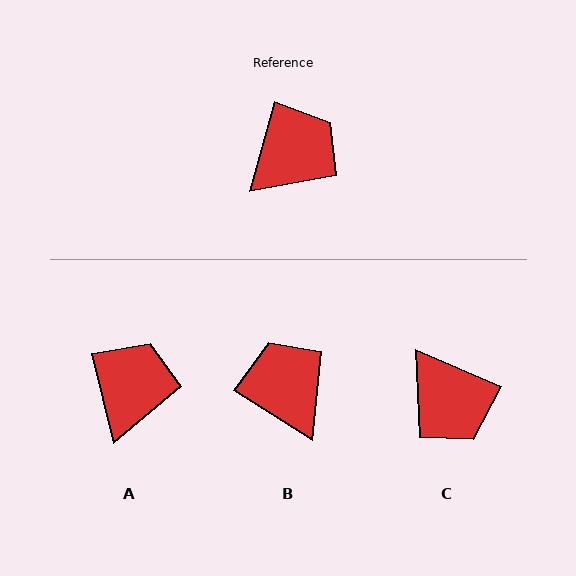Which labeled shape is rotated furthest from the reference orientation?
C, about 98 degrees away.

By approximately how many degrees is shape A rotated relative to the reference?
Approximately 30 degrees counter-clockwise.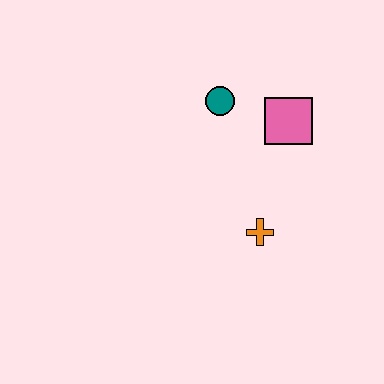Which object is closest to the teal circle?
The pink square is closest to the teal circle.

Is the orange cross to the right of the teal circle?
Yes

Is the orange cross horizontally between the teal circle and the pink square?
Yes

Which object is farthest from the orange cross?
The teal circle is farthest from the orange cross.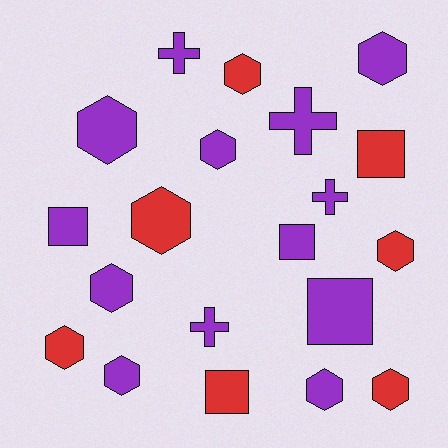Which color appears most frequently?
Purple, with 13 objects.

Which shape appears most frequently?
Hexagon, with 11 objects.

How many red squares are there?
There are 2 red squares.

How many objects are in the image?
There are 20 objects.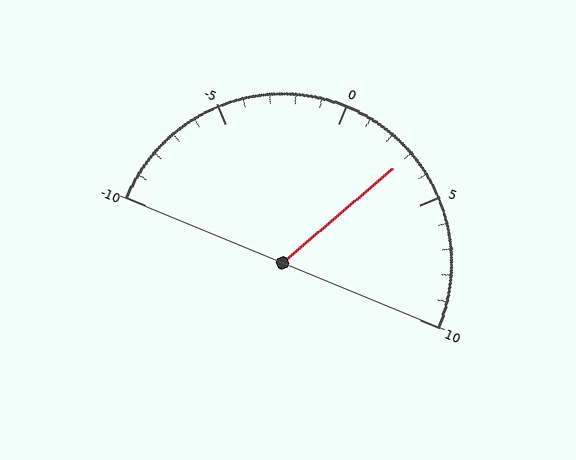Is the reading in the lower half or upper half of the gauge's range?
The reading is in the upper half of the range (-10 to 10).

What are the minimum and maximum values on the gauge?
The gauge ranges from -10 to 10.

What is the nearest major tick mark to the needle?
The nearest major tick mark is 5.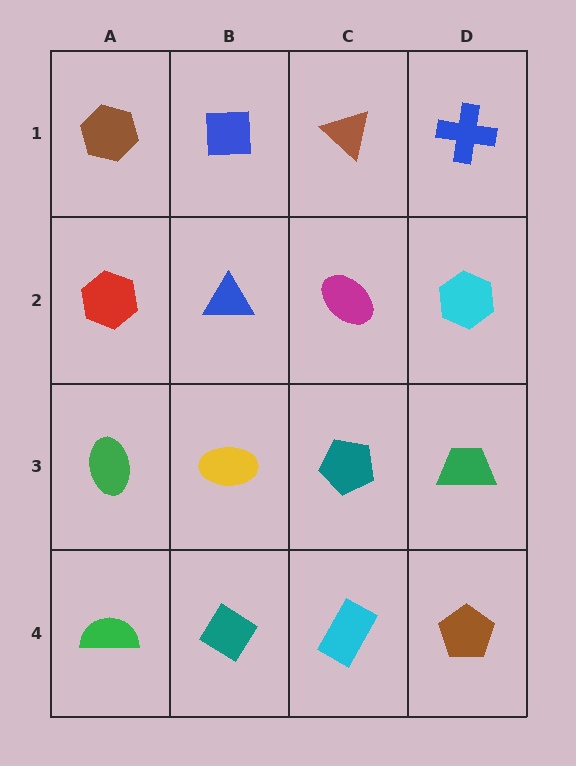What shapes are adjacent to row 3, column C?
A magenta ellipse (row 2, column C), a cyan rectangle (row 4, column C), a yellow ellipse (row 3, column B), a green trapezoid (row 3, column D).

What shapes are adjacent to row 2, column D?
A blue cross (row 1, column D), a green trapezoid (row 3, column D), a magenta ellipse (row 2, column C).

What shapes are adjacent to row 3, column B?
A blue triangle (row 2, column B), a teal diamond (row 4, column B), a green ellipse (row 3, column A), a teal pentagon (row 3, column C).